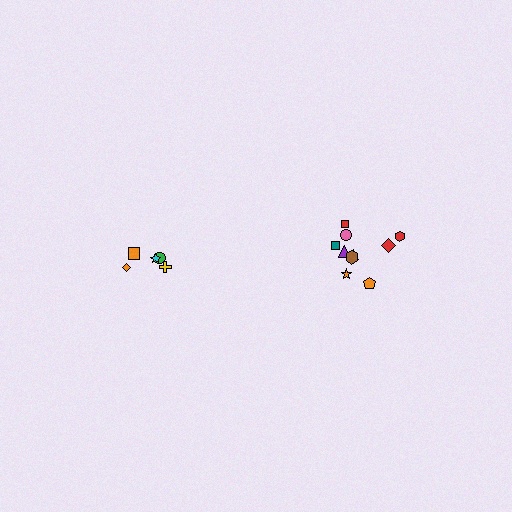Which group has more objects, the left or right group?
The right group.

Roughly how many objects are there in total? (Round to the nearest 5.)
Roughly 15 objects in total.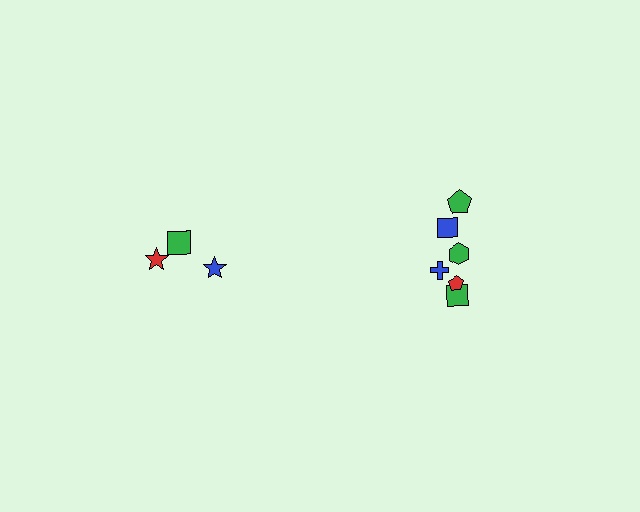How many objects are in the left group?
There are 3 objects.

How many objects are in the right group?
There are 6 objects.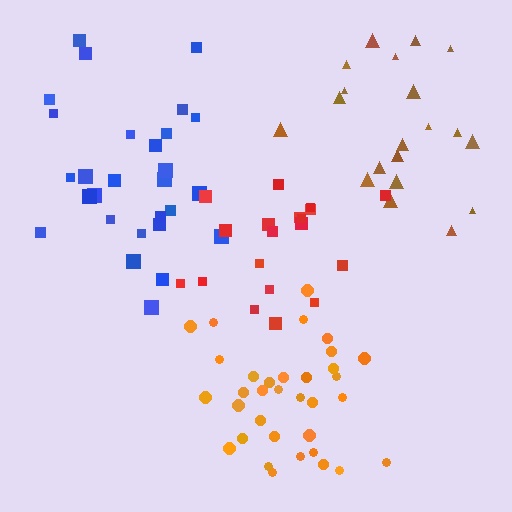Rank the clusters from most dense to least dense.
orange, red, blue, brown.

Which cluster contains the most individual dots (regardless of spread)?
Orange (34).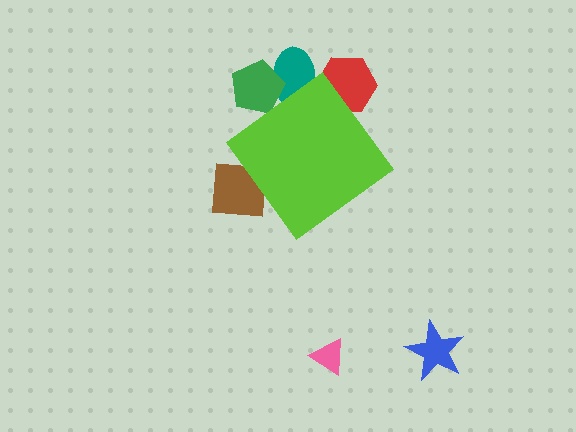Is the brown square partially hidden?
Yes, the brown square is partially hidden behind the lime diamond.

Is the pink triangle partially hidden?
No, the pink triangle is fully visible.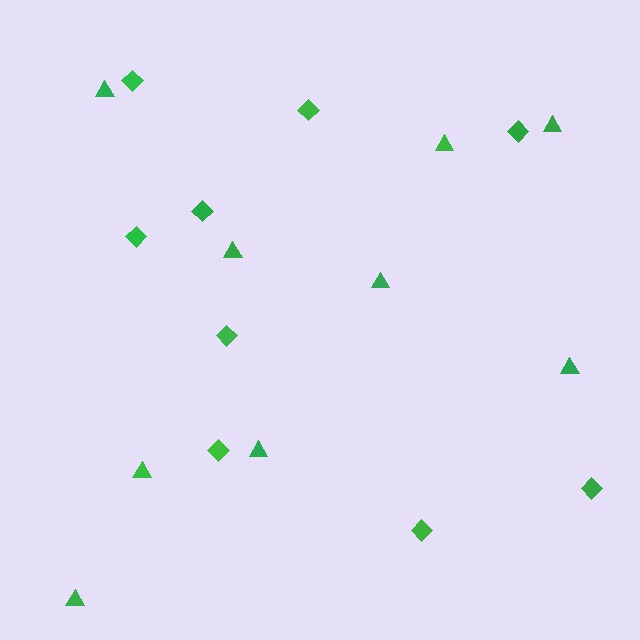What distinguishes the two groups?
There are 2 groups: one group of triangles (9) and one group of diamonds (9).